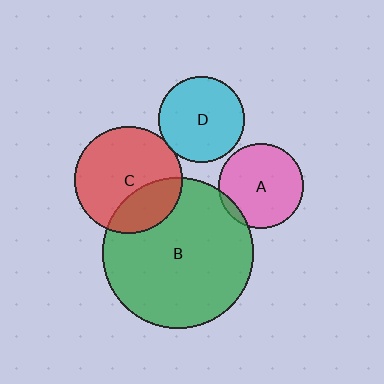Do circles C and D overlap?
Yes.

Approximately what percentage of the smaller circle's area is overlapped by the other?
Approximately 5%.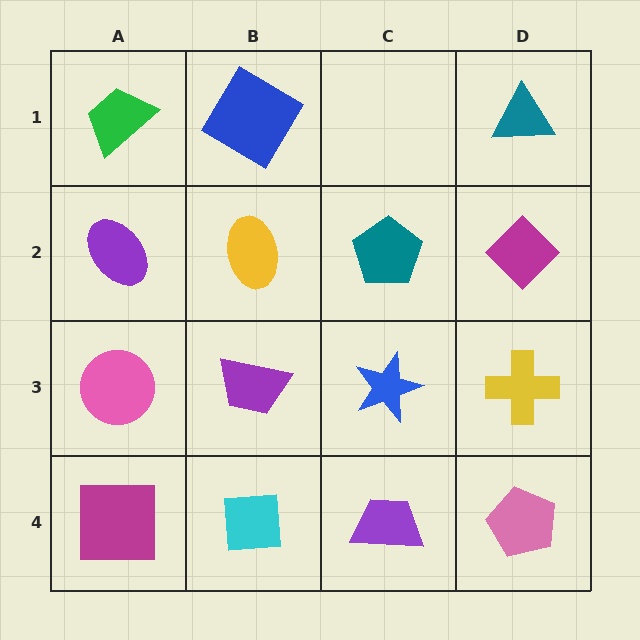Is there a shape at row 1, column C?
No, that cell is empty.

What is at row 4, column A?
A magenta square.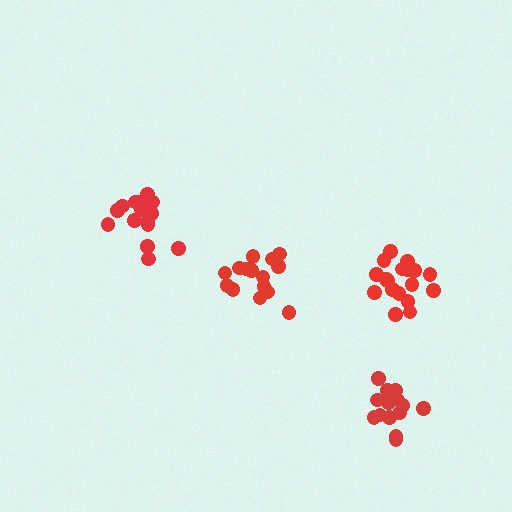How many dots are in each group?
Group 1: 14 dots, Group 2: 15 dots, Group 3: 18 dots, Group 4: 15 dots (62 total).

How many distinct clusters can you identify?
There are 4 distinct clusters.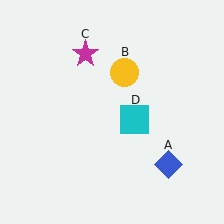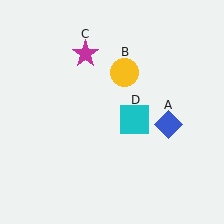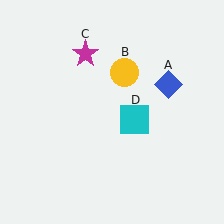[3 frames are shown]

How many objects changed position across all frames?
1 object changed position: blue diamond (object A).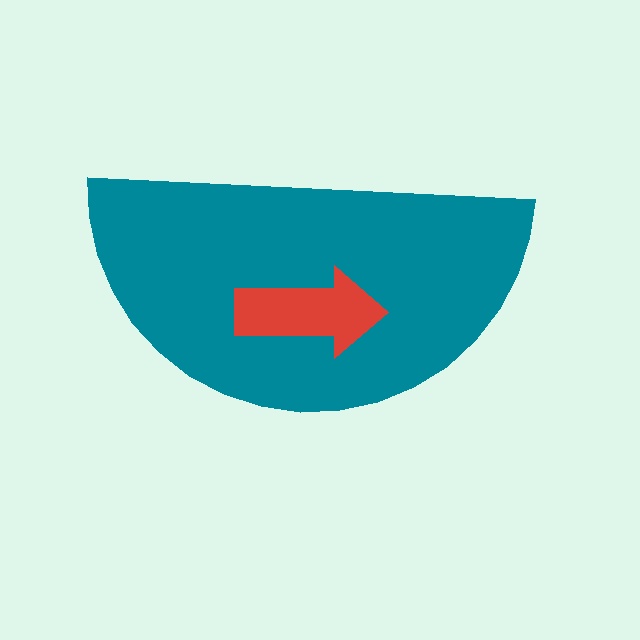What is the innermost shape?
The red arrow.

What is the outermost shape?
The teal semicircle.